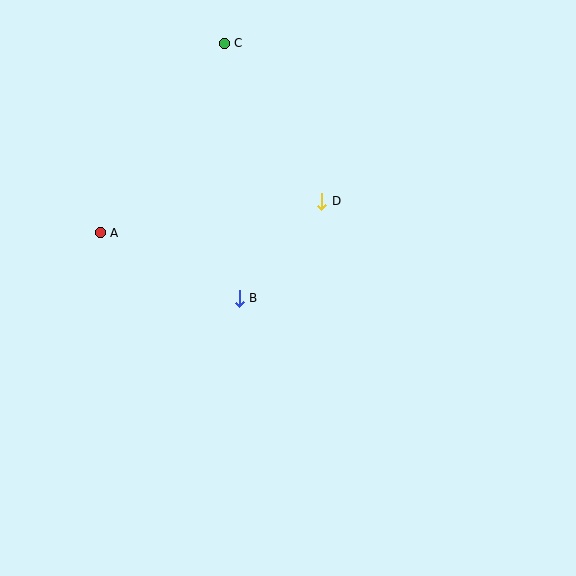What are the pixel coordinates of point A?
Point A is at (100, 233).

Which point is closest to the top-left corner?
Point C is closest to the top-left corner.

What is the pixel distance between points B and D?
The distance between B and D is 128 pixels.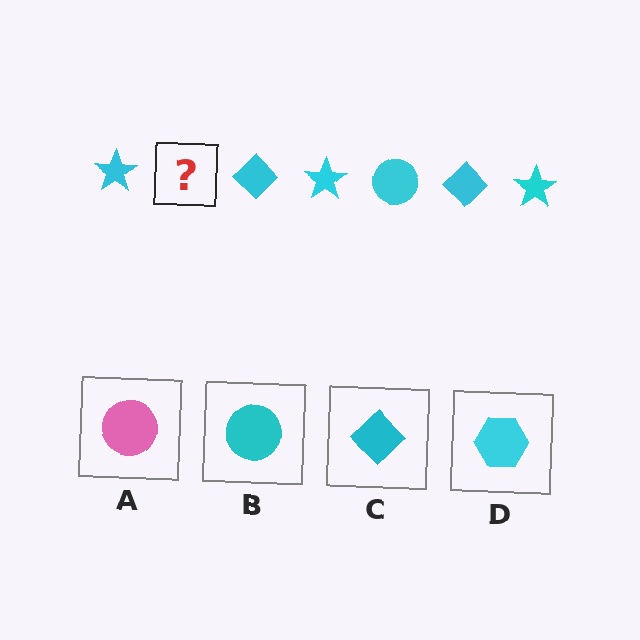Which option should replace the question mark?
Option B.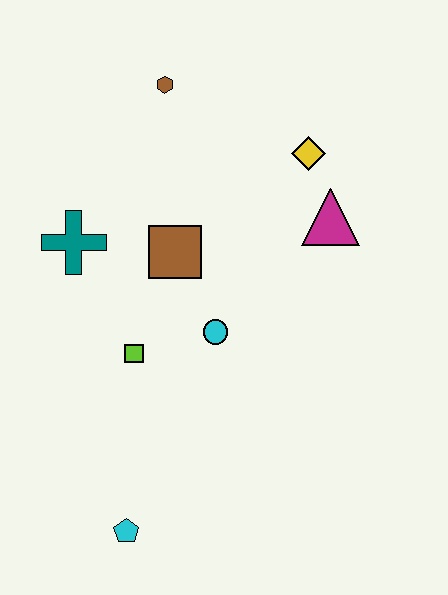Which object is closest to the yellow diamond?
The magenta triangle is closest to the yellow diamond.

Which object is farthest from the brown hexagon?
The cyan pentagon is farthest from the brown hexagon.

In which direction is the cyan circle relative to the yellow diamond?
The cyan circle is below the yellow diamond.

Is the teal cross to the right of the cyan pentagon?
No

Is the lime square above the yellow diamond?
No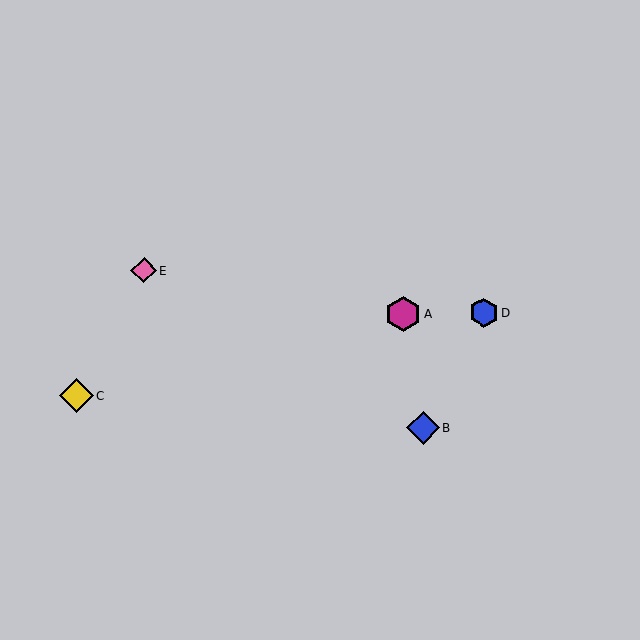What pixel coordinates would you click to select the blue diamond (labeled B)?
Click at (423, 428) to select the blue diamond B.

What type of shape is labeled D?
Shape D is a blue hexagon.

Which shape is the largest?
The magenta hexagon (labeled A) is the largest.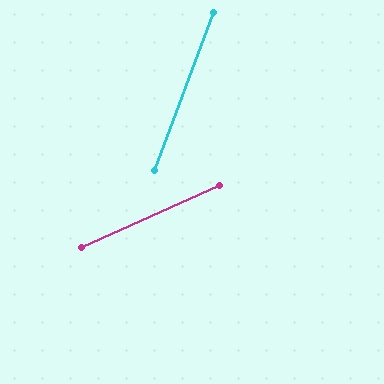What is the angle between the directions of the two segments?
Approximately 45 degrees.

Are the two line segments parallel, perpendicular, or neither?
Neither parallel nor perpendicular — they differ by about 45°.